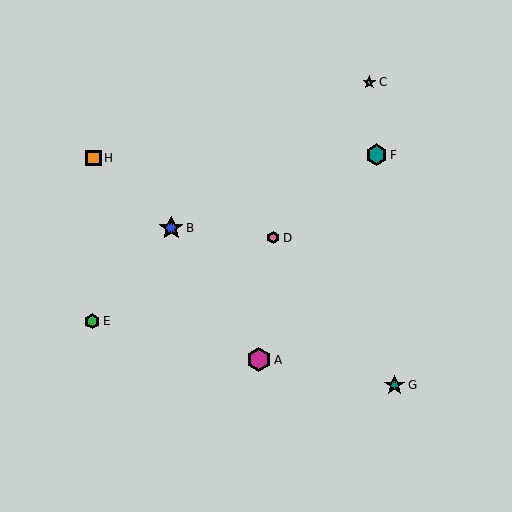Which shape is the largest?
The magenta hexagon (labeled A) is the largest.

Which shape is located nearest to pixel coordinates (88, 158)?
The orange square (labeled H) at (94, 158) is nearest to that location.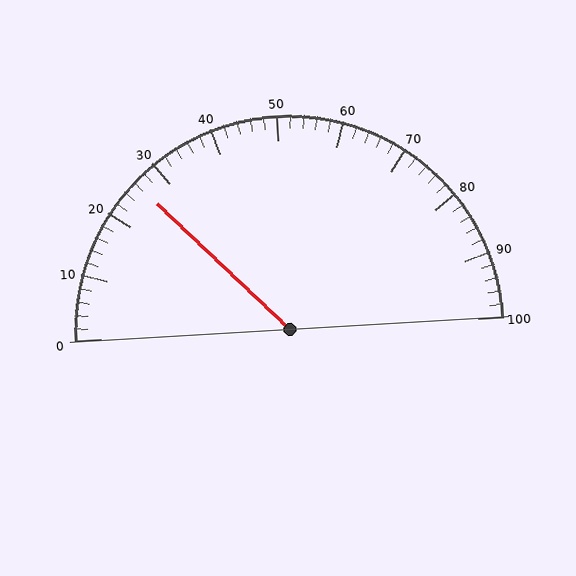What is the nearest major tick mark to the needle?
The nearest major tick mark is 30.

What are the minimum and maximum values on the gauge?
The gauge ranges from 0 to 100.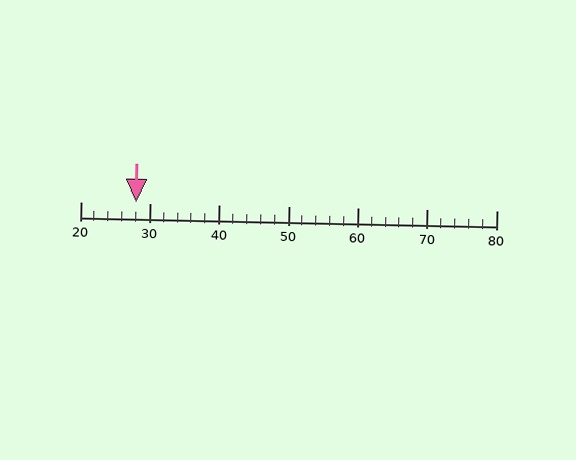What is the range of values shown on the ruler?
The ruler shows values from 20 to 80.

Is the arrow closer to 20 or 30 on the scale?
The arrow is closer to 30.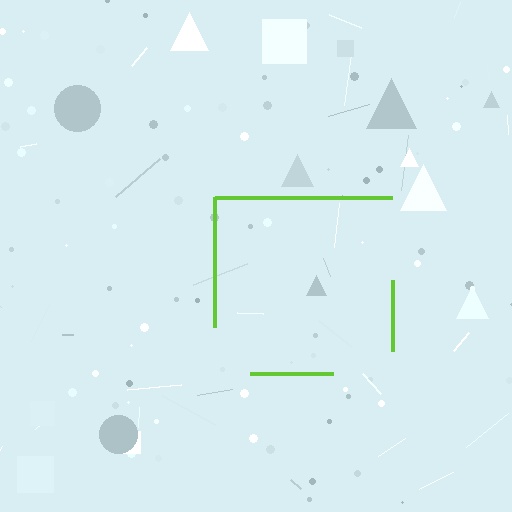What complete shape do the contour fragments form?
The contour fragments form a square.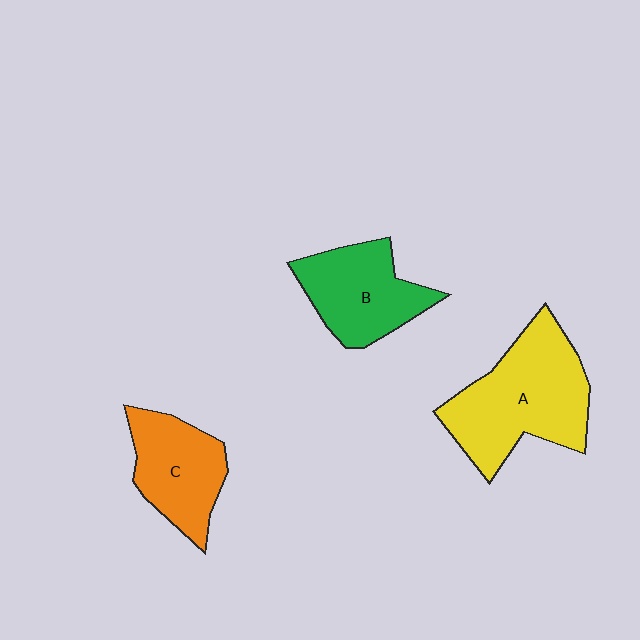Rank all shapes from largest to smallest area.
From largest to smallest: A (yellow), B (green), C (orange).